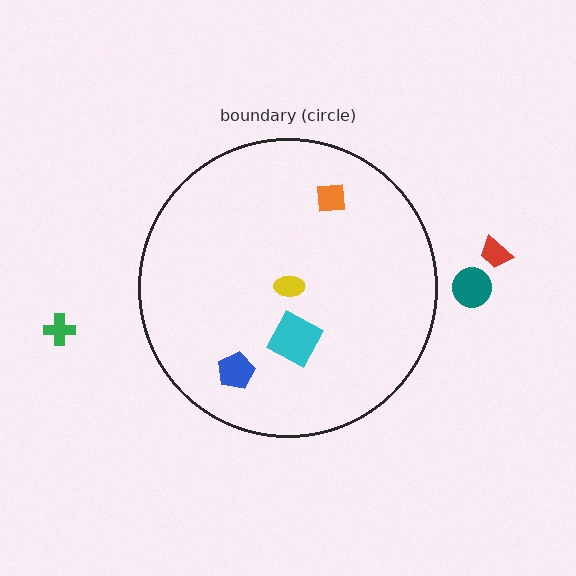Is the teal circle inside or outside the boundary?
Outside.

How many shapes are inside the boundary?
4 inside, 3 outside.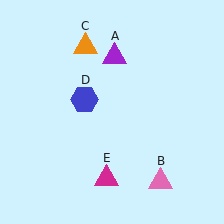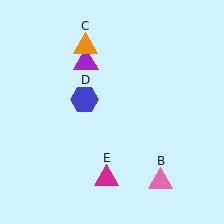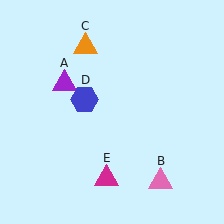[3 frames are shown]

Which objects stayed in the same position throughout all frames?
Pink triangle (object B) and orange triangle (object C) and blue hexagon (object D) and magenta triangle (object E) remained stationary.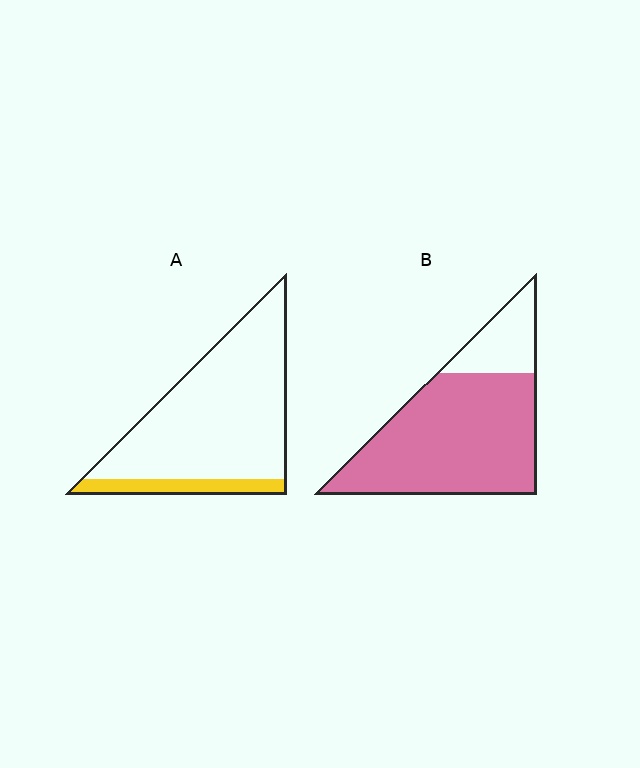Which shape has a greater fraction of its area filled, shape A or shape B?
Shape B.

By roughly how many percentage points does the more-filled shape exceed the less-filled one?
By roughly 65 percentage points (B over A).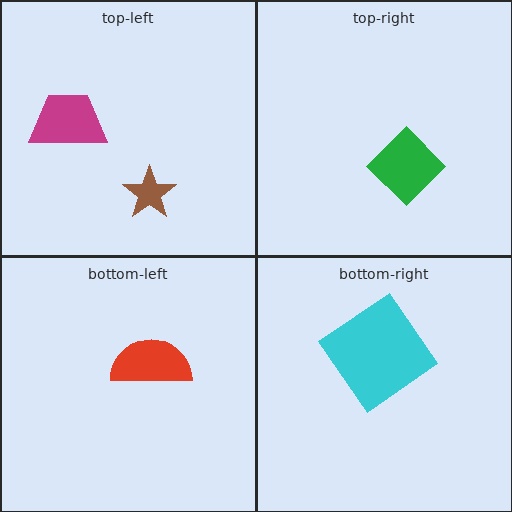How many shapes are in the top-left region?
2.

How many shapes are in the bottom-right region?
1.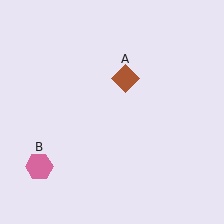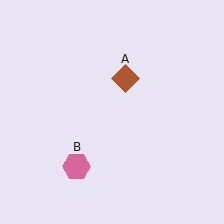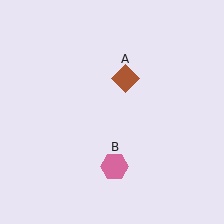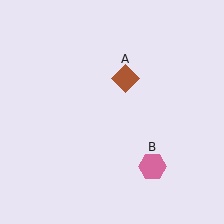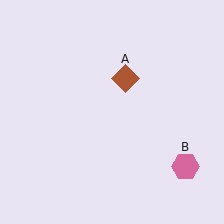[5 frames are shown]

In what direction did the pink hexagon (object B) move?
The pink hexagon (object B) moved right.